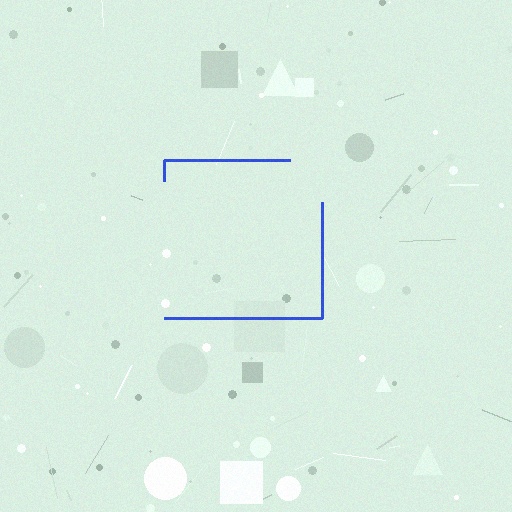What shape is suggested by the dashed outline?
The dashed outline suggests a square.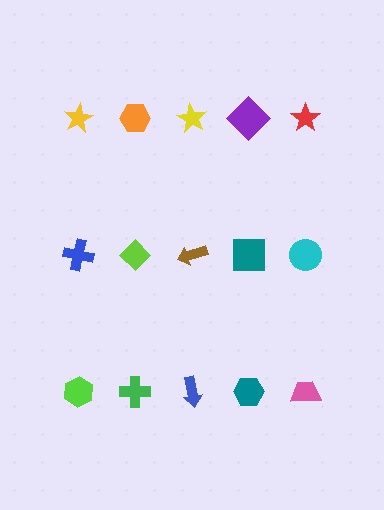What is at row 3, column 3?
A blue arrow.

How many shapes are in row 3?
5 shapes.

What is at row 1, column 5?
A red star.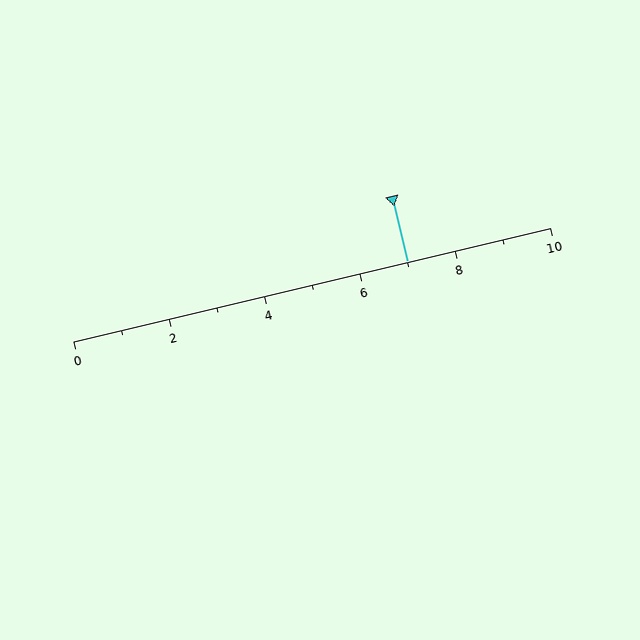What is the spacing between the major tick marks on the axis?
The major ticks are spaced 2 apart.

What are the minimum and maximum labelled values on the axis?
The axis runs from 0 to 10.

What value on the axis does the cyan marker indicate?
The marker indicates approximately 7.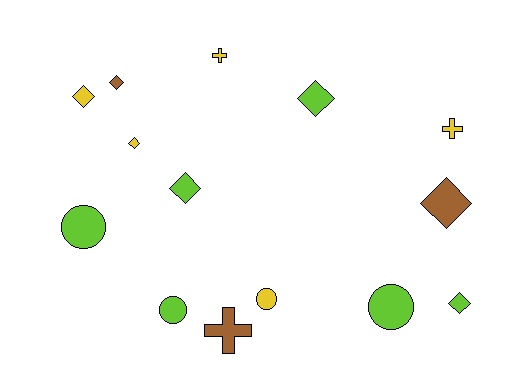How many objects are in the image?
There are 14 objects.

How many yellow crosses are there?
There are 2 yellow crosses.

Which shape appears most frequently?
Diamond, with 7 objects.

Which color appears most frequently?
Lime, with 6 objects.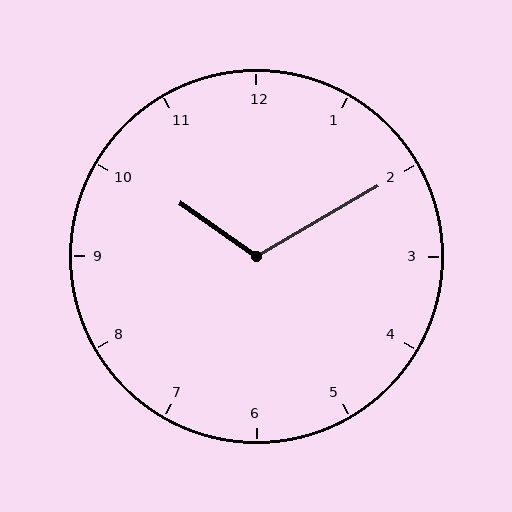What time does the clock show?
10:10.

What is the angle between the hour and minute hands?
Approximately 115 degrees.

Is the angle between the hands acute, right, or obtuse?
It is obtuse.